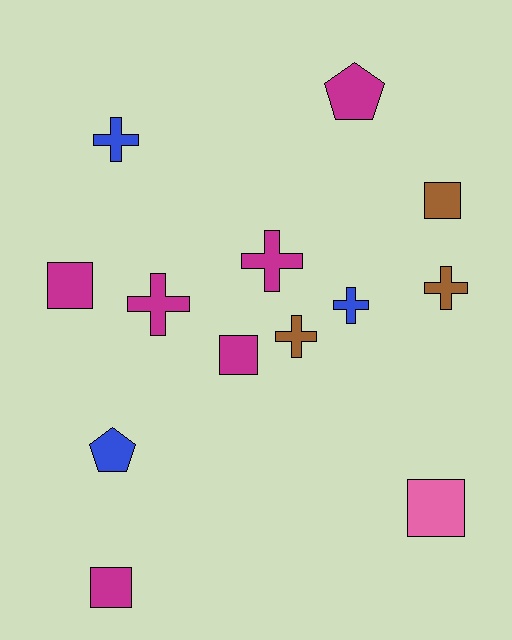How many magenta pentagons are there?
There is 1 magenta pentagon.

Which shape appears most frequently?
Cross, with 6 objects.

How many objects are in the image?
There are 13 objects.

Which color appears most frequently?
Magenta, with 6 objects.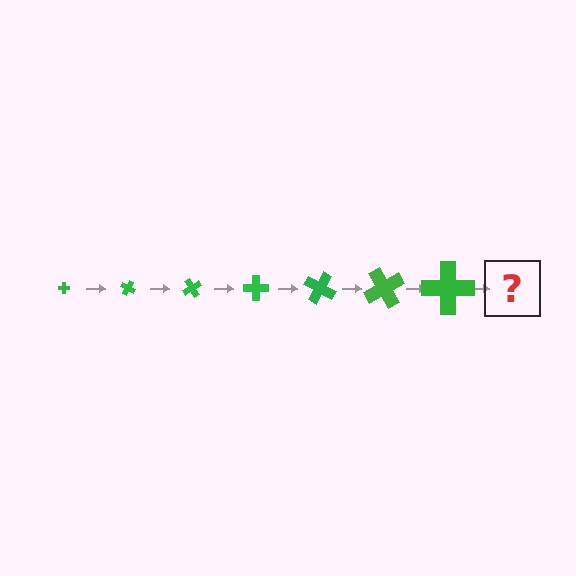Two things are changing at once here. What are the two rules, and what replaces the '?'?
The two rules are that the cross grows larger each step and it rotates 30 degrees each step. The '?' should be a cross, larger than the previous one and rotated 210 degrees from the start.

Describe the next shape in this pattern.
It should be a cross, larger than the previous one and rotated 210 degrees from the start.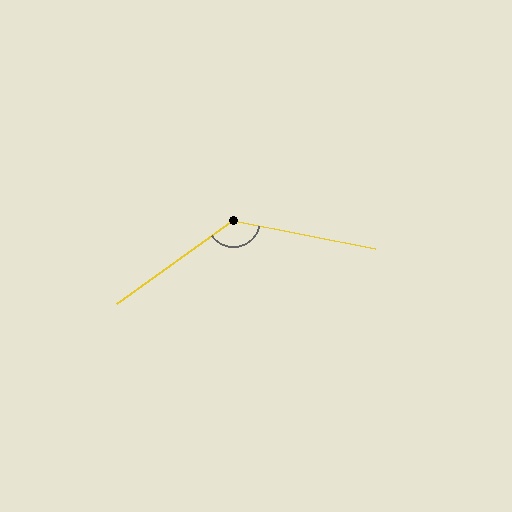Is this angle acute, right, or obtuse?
It is obtuse.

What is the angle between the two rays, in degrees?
Approximately 133 degrees.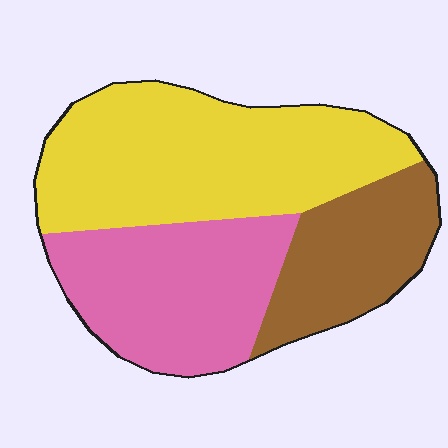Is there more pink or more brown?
Pink.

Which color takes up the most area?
Yellow, at roughly 45%.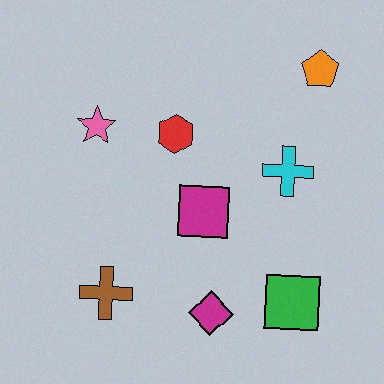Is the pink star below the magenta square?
No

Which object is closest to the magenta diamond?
The green square is closest to the magenta diamond.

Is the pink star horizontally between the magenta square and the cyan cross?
No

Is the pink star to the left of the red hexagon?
Yes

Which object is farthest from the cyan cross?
The brown cross is farthest from the cyan cross.